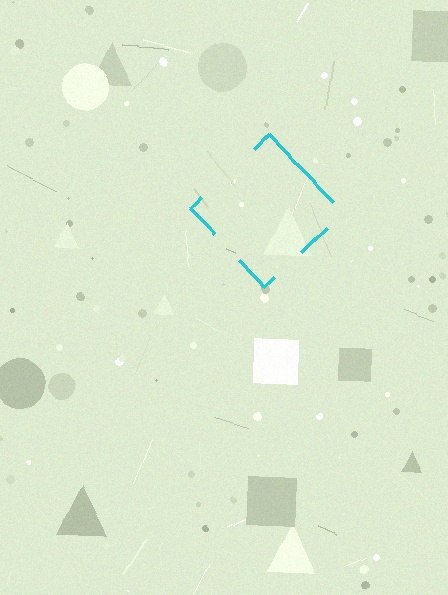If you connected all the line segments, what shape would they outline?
They would outline a diamond.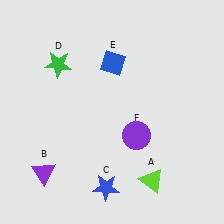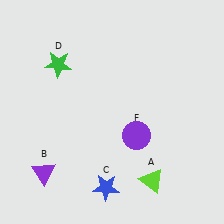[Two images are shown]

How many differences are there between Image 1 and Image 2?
There is 1 difference between the two images.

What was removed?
The blue diamond (E) was removed in Image 2.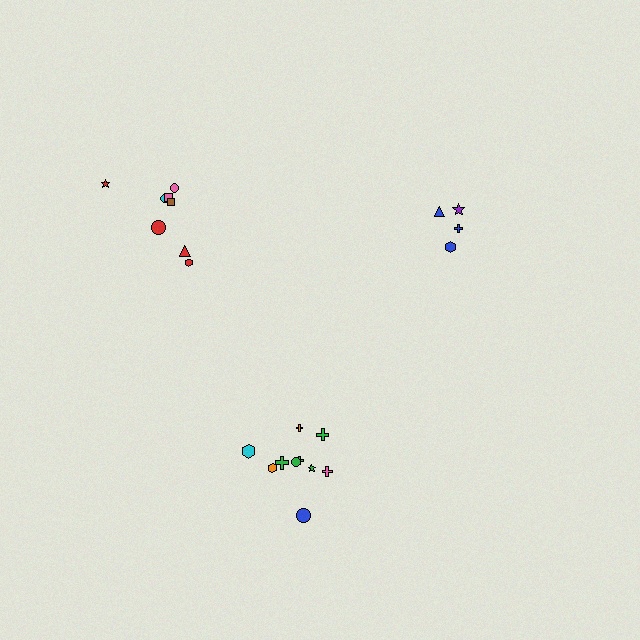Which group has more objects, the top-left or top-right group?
The top-left group.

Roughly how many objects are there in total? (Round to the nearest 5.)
Roughly 20 objects in total.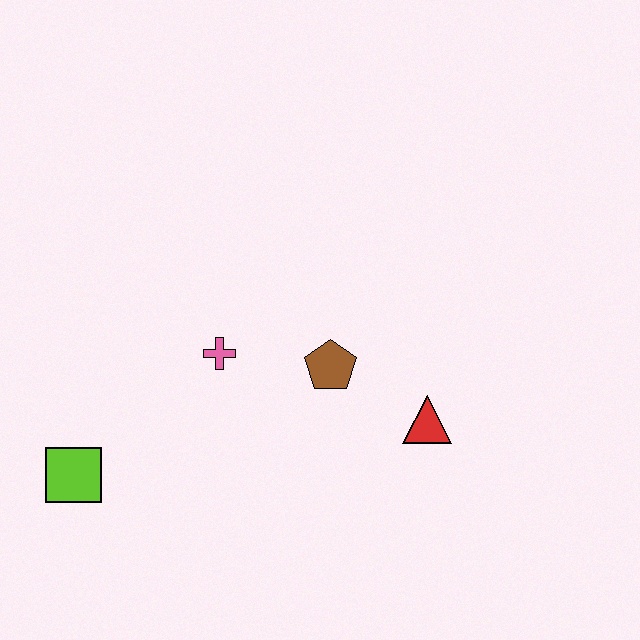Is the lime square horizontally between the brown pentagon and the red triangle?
No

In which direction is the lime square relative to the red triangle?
The lime square is to the left of the red triangle.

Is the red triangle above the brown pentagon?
No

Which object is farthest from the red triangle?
The lime square is farthest from the red triangle.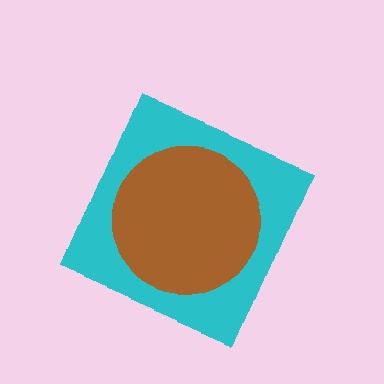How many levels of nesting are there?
2.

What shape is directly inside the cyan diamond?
The brown circle.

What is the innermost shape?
The brown circle.